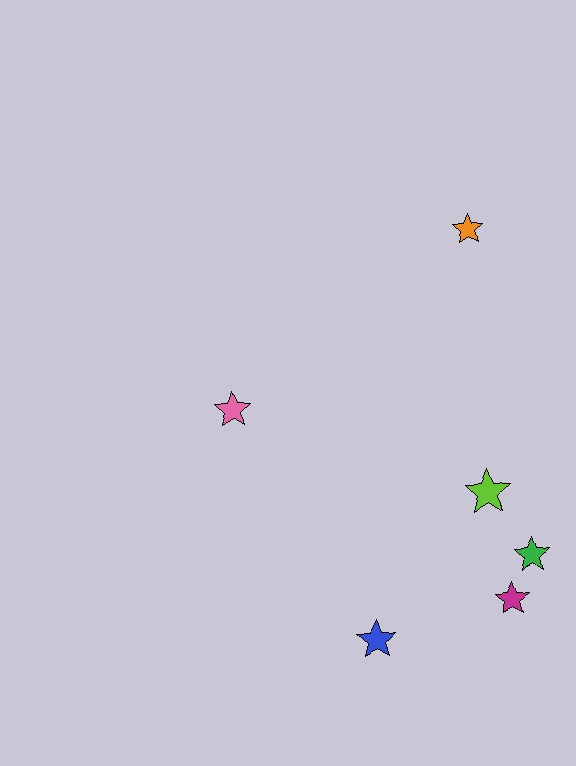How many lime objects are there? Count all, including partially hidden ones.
There is 1 lime object.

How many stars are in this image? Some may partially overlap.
There are 6 stars.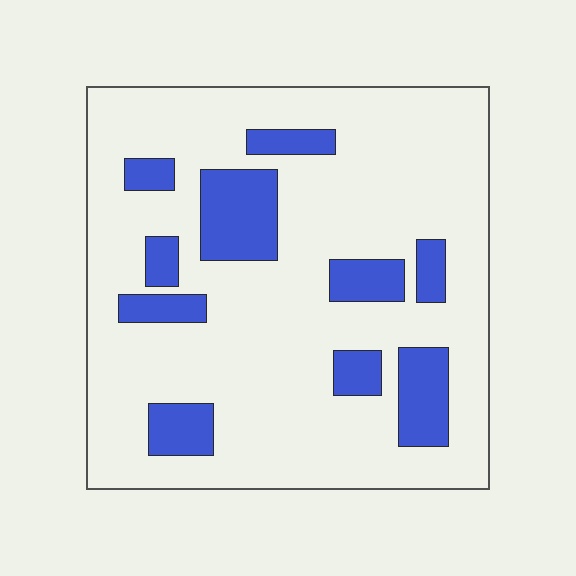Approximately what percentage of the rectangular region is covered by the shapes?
Approximately 20%.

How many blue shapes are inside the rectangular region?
10.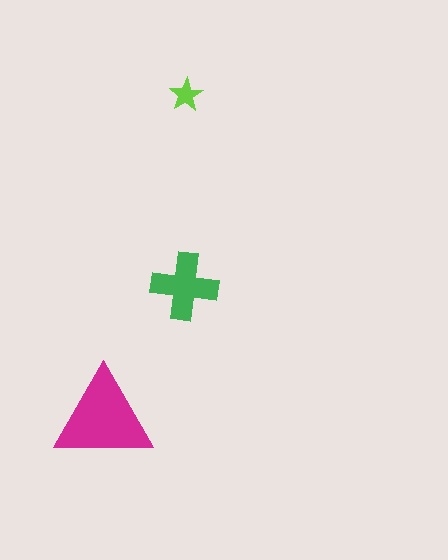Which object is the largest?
The magenta triangle.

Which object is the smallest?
The lime star.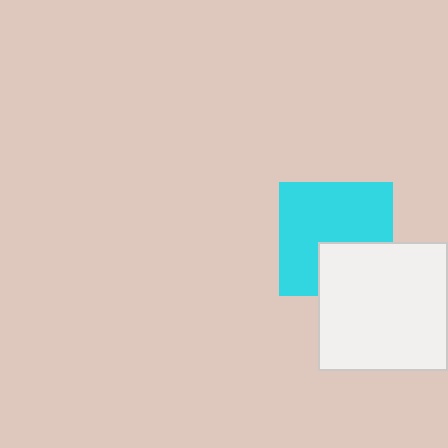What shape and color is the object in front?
The object in front is a white square.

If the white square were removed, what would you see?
You would see the complete cyan square.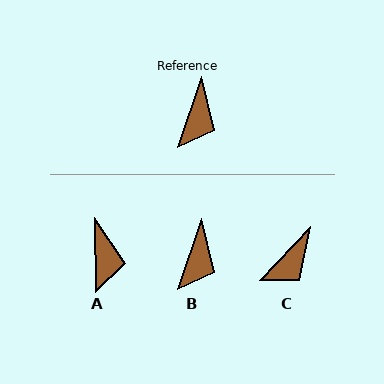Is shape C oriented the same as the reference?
No, it is off by about 25 degrees.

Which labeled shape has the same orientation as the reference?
B.